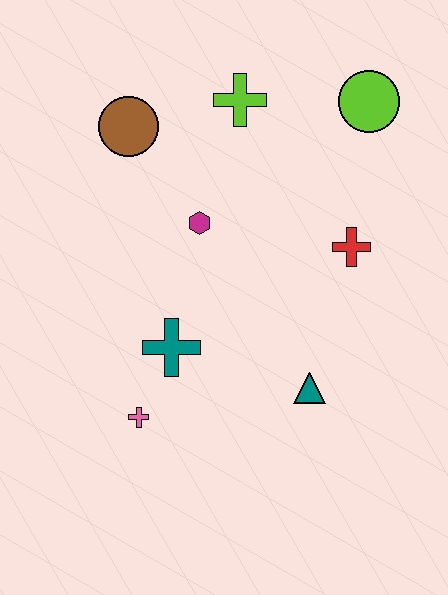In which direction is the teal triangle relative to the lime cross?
The teal triangle is below the lime cross.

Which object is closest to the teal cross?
The pink cross is closest to the teal cross.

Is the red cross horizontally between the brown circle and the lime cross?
No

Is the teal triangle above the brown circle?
No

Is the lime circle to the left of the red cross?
No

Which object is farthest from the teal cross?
The lime circle is farthest from the teal cross.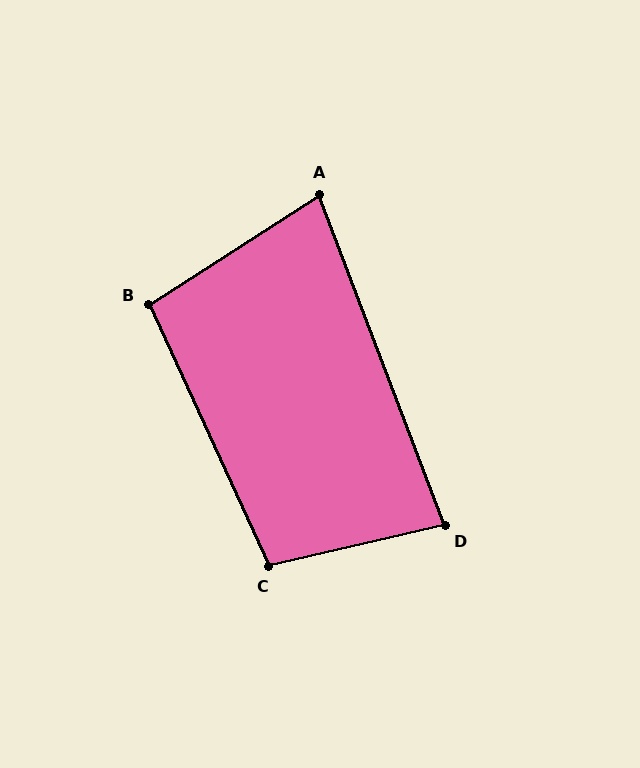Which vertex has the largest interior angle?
C, at approximately 102 degrees.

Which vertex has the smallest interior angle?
A, at approximately 78 degrees.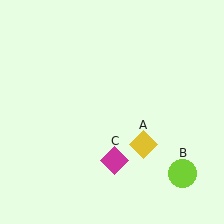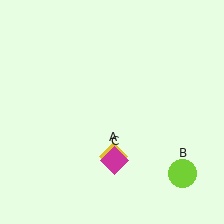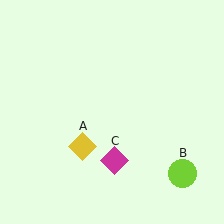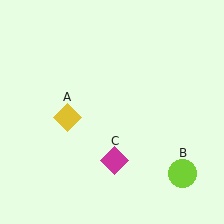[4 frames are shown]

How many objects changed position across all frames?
1 object changed position: yellow diamond (object A).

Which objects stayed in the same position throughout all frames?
Lime circle (object B) and magenta diamond (object C) remained stationary.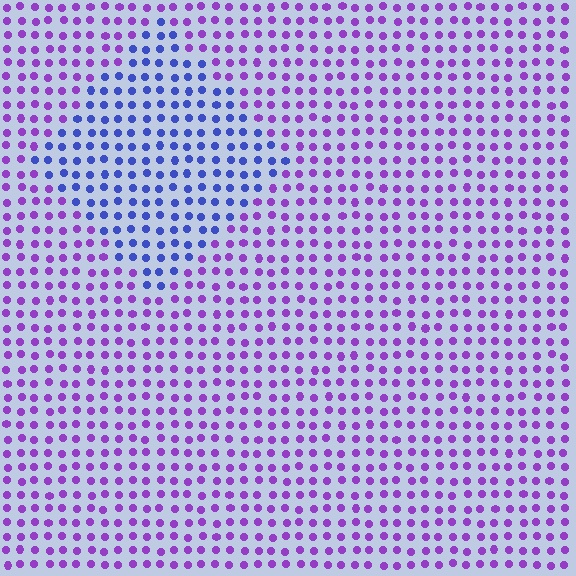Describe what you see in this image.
The image is filled with small purple elements in a uniform arrangement. A diamond-shaped region is visible where the elements are tinted to a slightly different hue, forming a subtle color boundary.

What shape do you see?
I see a diamond.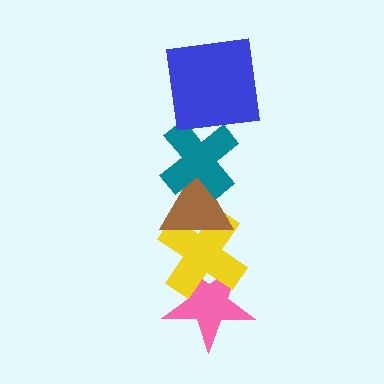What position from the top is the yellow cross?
The yellow cross is 4th from the top.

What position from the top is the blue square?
The blue square is 1st from the top.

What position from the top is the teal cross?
The teal cross is 2nd from the top.